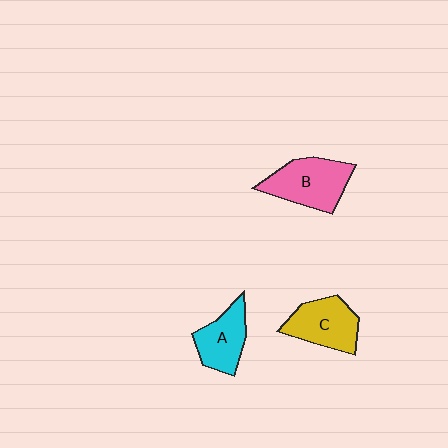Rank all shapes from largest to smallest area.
From largest to smallest: B (pink), C (yellow), A (cyan).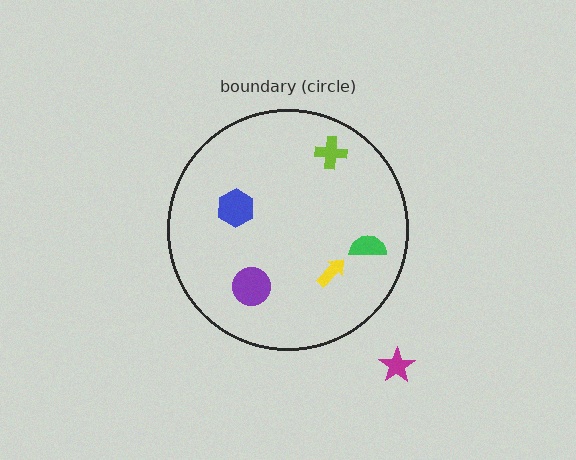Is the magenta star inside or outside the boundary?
Outside.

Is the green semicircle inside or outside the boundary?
Inside.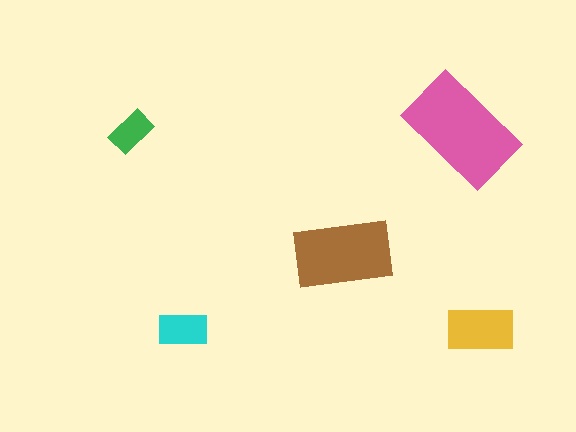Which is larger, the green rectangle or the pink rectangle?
The pink one.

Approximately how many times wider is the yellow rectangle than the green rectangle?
About 1.5 times wider.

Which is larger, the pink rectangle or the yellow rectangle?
The pink one.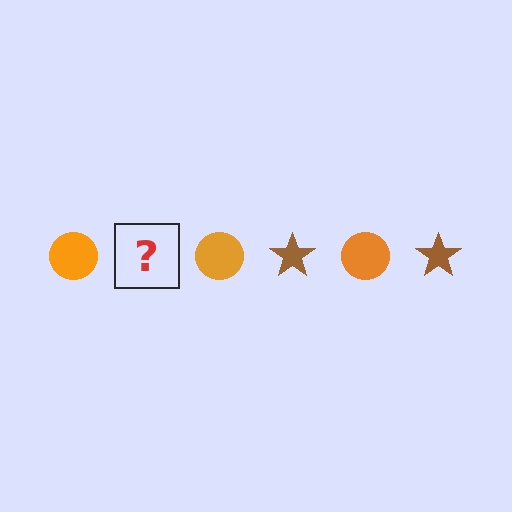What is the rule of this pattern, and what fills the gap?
The rule is that the pattern alternates between orange circle and brown star. The gap should be filled with a brown star.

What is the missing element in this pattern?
The missing element is a brown star.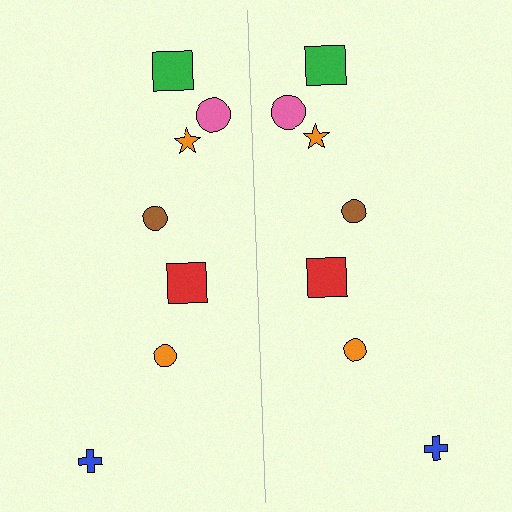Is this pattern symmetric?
Yes, this pattern has bilateral (reflection) symmetry.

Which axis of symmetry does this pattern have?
The pattern has a vertical axis of symmetry running through the center of the image.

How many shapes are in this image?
There are 14 shapes in this image.